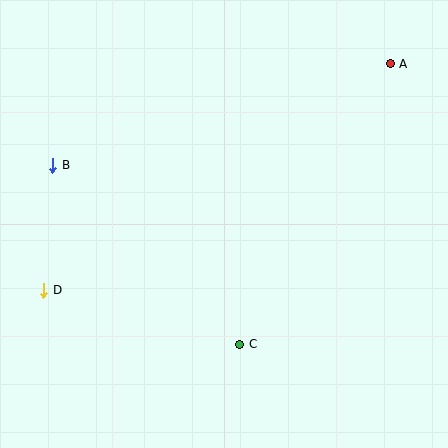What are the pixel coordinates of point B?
Point B is at (53, 165).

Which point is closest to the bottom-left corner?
Point D is closest to the bottom-left corner.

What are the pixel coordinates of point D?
Point D is at (44, 290).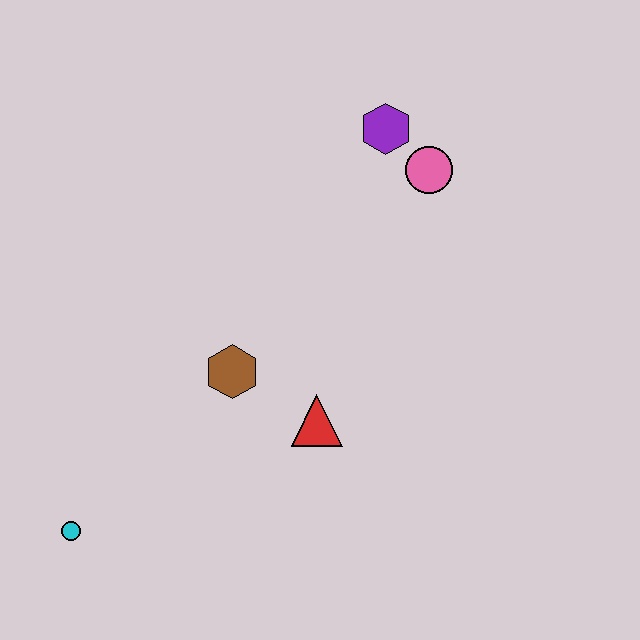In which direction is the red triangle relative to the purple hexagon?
The red triangle is below the purple hexagon.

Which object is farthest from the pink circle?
The cyan circle is farthest from the pink circle.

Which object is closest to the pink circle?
The purple hexagon is closest to the pink circle.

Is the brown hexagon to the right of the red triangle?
No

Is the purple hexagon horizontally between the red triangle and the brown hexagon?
No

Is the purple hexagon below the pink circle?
No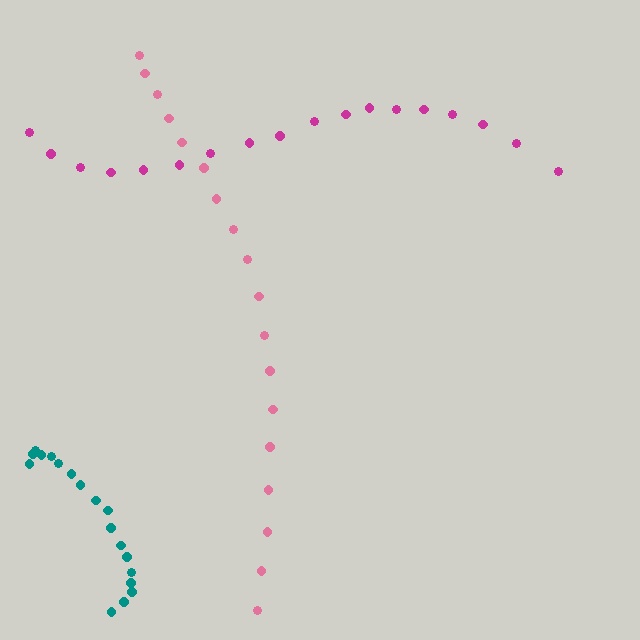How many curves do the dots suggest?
There are 3 distinct paths.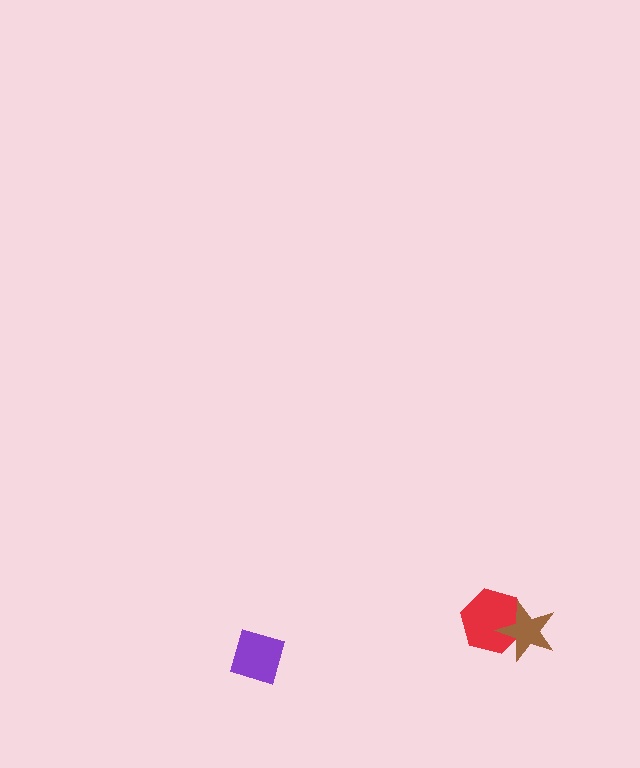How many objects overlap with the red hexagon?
1 object overlaps with the red hexagon.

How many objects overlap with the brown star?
1 object overlaps with the brown star.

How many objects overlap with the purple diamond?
0 objects overlap with the purple diamond.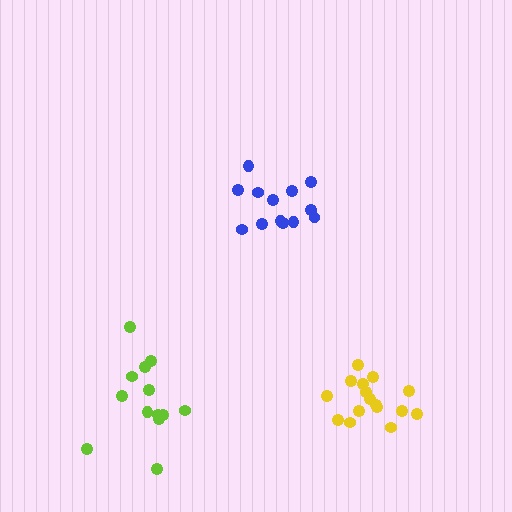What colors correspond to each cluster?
The clusters are colored: yellow, blue, lime.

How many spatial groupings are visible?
There are 3 spatial groupings.